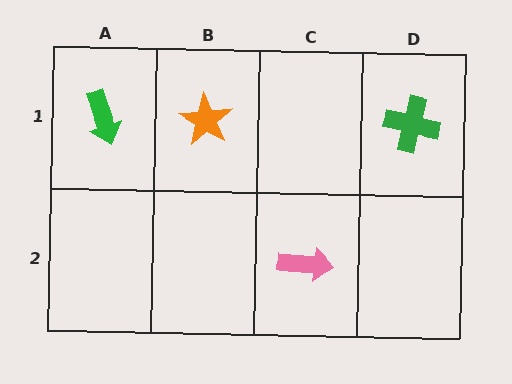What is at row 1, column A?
A green arrow.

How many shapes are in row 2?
1 shape.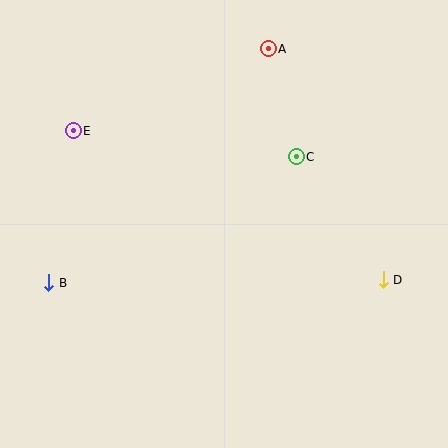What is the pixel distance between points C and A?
The distance between C and A is 112 pixels.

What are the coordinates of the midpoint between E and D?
The midpoint between E and D is at (228, 205).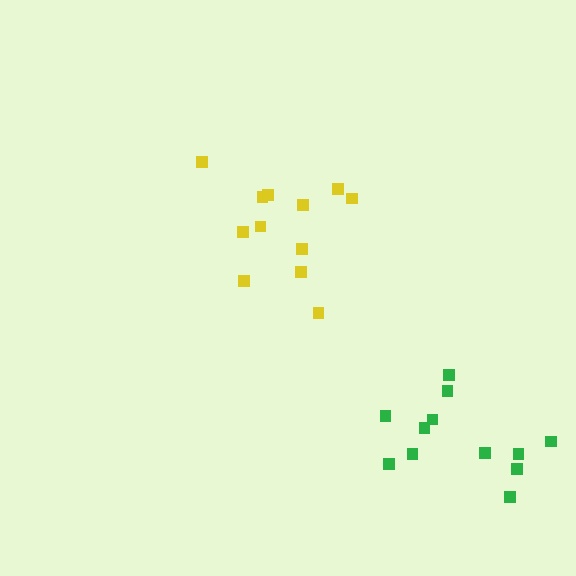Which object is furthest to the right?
The green cluster is rightmost.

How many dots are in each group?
Group 1: 12 dots, Group 2: 12 dots (24 total).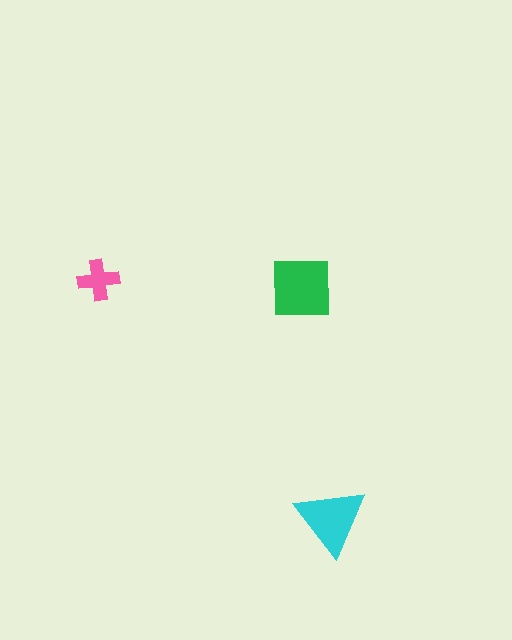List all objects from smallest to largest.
The pink cross, the cyan triangle, the green square.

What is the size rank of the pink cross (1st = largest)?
3rd.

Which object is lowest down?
The cyan triangle is bottommost.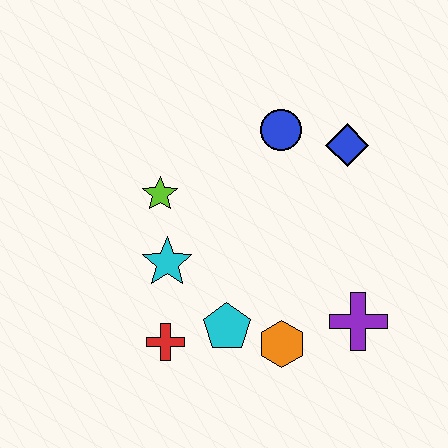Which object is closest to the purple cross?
The orange hexagon is closest to the purple cross.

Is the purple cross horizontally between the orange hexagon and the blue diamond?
No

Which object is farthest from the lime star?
The purple cross is farthest from the lime star.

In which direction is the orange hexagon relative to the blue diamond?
The orange hexagon is below the blue diamond.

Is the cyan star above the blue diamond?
No